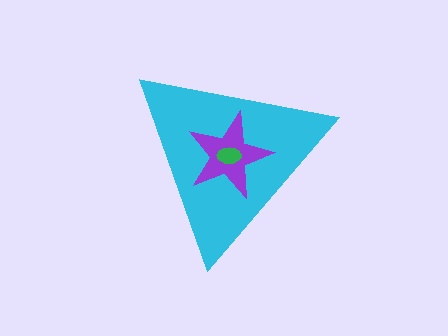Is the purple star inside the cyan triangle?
Yes.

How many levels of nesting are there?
3.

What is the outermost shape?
The cyan triangle.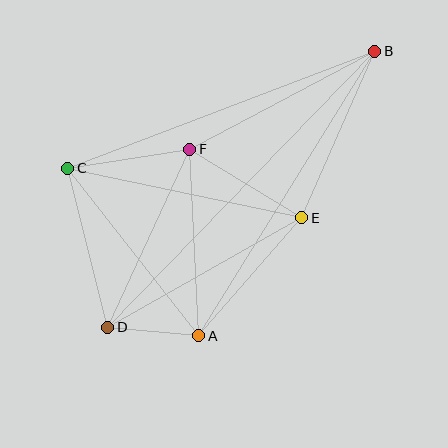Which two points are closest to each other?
Points A and D are closest to each other.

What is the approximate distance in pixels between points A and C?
The distance between A and C is approximately 213 pixels.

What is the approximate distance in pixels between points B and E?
The distance between B and E is approximately 182 pixels.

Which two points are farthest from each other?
Points B and D are farthest from each other.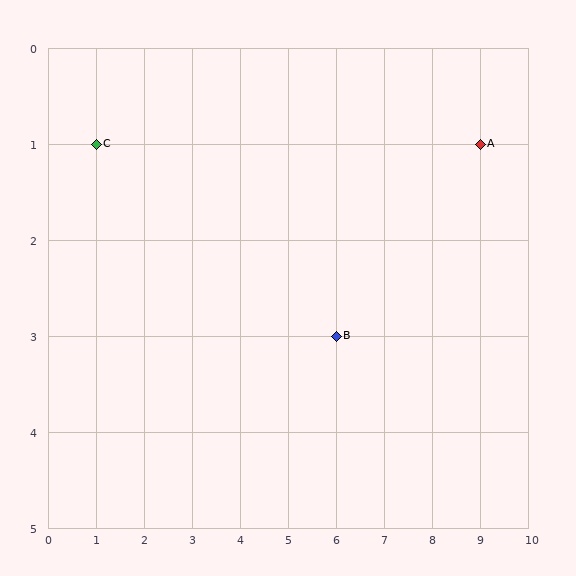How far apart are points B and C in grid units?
Points B and C are 5 columns and 2 rows apart (about 5.4 grid units diagonally).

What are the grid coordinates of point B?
Point B is at grid coordinates (6, 3).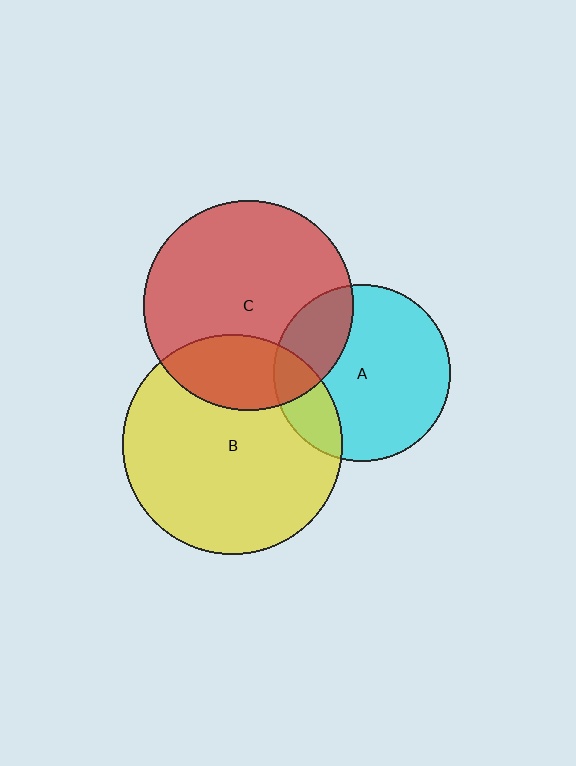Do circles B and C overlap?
Yes.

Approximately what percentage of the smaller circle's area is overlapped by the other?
Approximately 25%.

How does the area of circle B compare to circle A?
Approximately 1.5 times.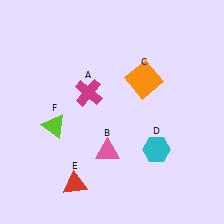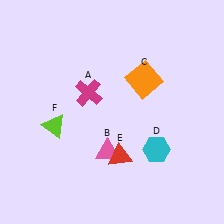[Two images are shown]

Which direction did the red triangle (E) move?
The red triangle (E) moved right.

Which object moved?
The red triangle (E) moved right.